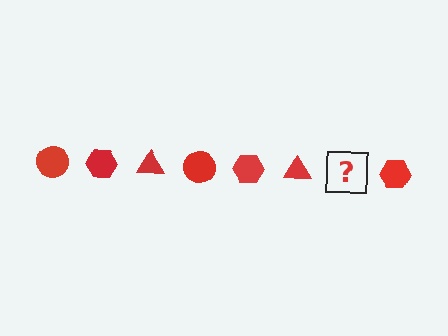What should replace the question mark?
The question mark should be replaced with a red circle.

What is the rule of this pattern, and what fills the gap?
The rule is that the pattern cycles through circle, hexagon, triangle shapes in red. The gap should be filled with a red circle.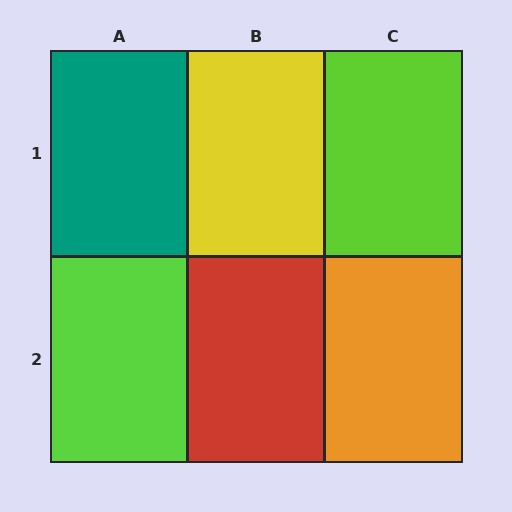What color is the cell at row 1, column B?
Yellow.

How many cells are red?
1 cell is red.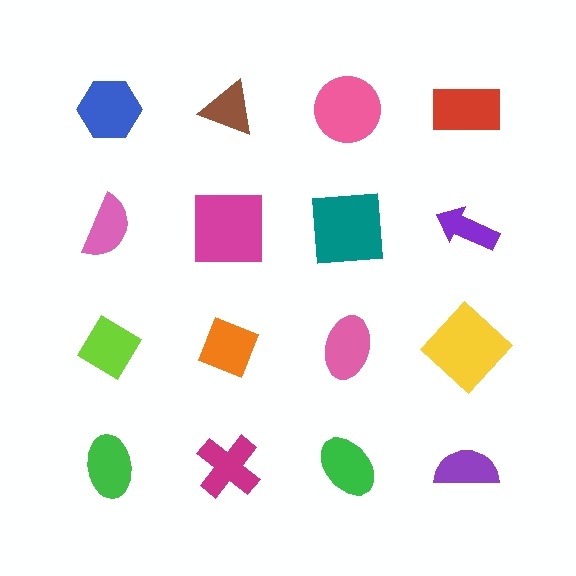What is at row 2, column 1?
A pink semicircle.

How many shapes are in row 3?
4 shapes.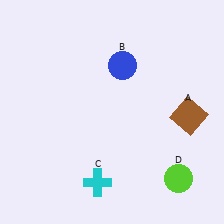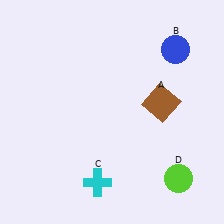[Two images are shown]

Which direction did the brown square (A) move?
The brown square (A) moved left.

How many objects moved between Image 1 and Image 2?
2 objects moved between the two images.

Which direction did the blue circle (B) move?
The blue circle (B) moved right.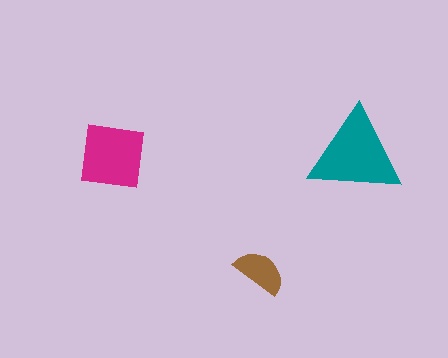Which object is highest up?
The teal triangle is topmost.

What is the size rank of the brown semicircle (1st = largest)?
3rd.